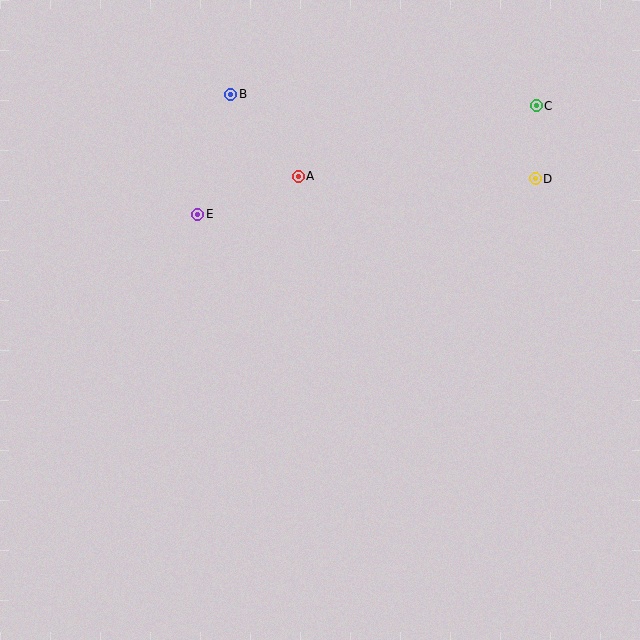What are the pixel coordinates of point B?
Point B is at (231, 94).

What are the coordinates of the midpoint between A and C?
The midpoint between A and C is at (417, 141).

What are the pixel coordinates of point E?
Point E is at (198, 214).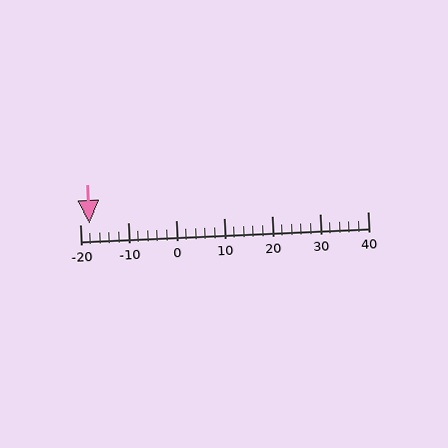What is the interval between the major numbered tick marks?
The major tick marks are spaced 10 units apart.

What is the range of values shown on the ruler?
The ruler shows values from -20 to 40.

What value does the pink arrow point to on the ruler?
The pink arrow points to approximately -18.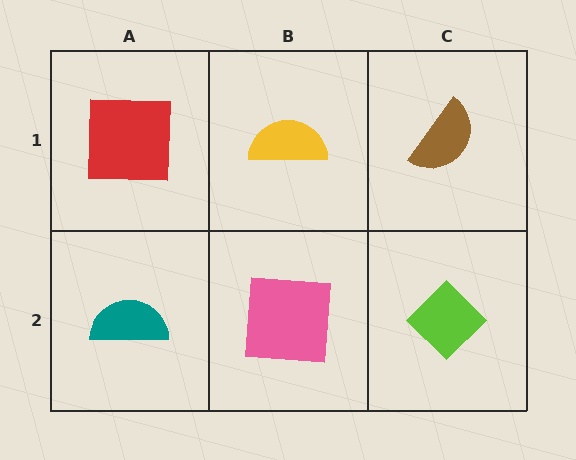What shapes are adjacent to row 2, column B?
A yellow semicircle (row 1, column B), a teal semicircle (row 2, column A), a lime diamond (row 2, column C).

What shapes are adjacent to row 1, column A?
A teal semicircle (row 2, column A), a yellow semicircle (row 1, column B).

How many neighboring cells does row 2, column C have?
2.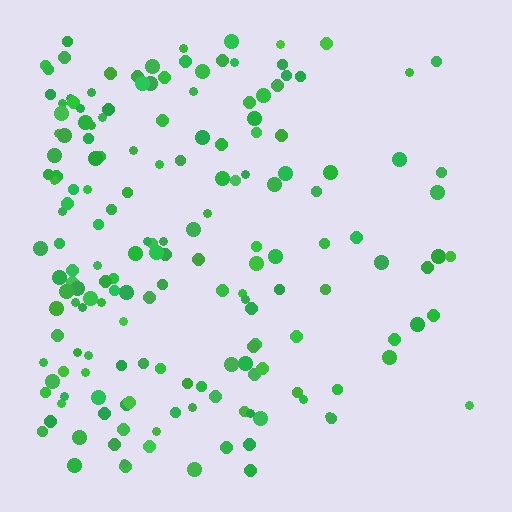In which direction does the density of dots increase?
From right to left, with the left side densest.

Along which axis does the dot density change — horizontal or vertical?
Horizontal.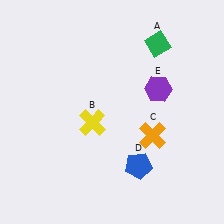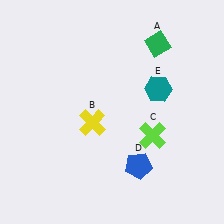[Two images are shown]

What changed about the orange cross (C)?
In Image 1, C is orange. In Image 2, it changed to lime.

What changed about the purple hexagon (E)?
In Image 1, E is purple. In Image 2, it changed to teal.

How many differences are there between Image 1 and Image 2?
There are 2 differences between the two images.